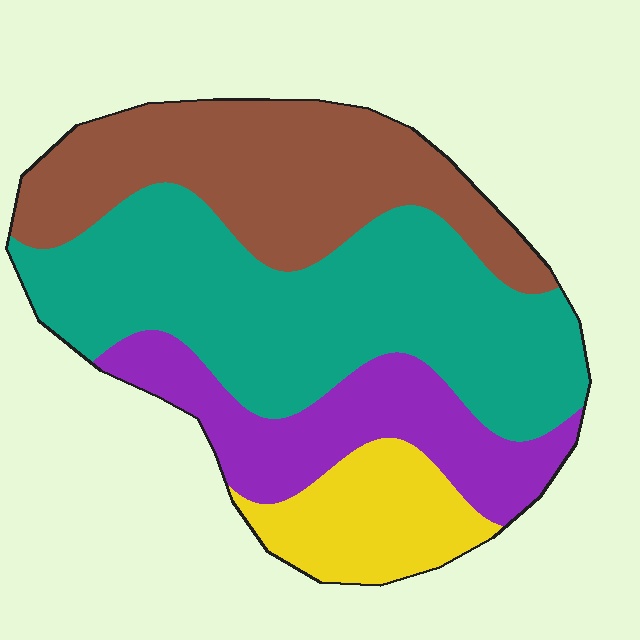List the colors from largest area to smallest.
From largest to smallest: teal, brown, purple, yellow.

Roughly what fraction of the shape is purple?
Purple covers 19% of the shape.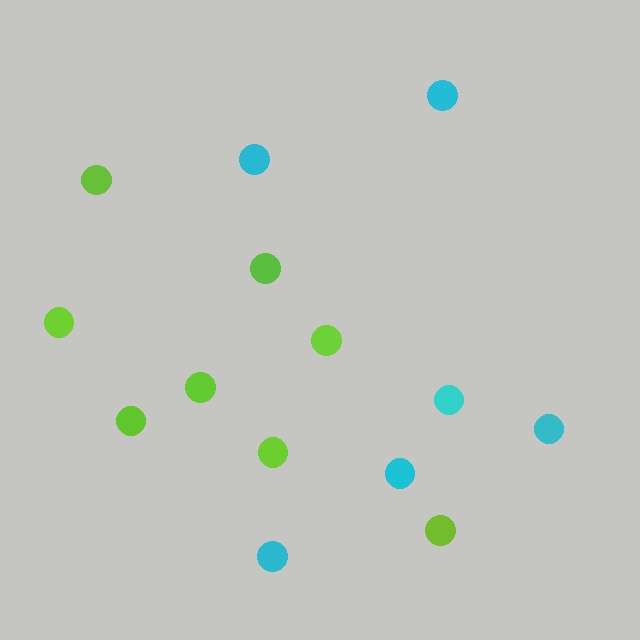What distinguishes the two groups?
There are 2 groups: one group of lime circles (8) and one group of cyan circles (6).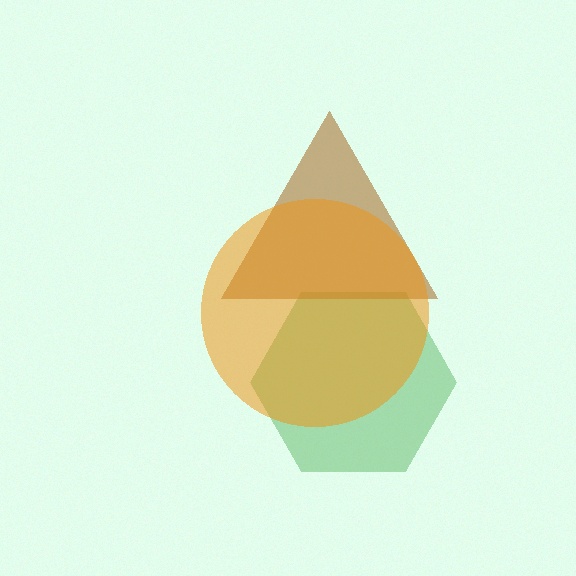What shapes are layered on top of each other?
The layered shapes are: a green hexagon, a brown triangle, an orange circle.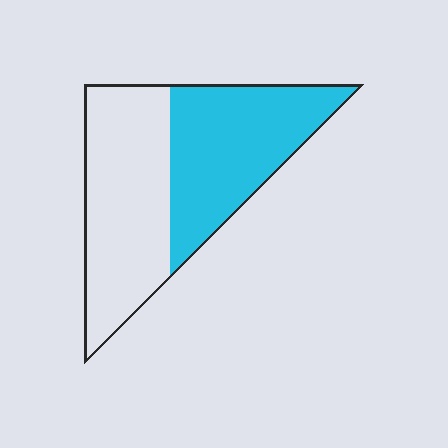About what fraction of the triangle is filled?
About one half (1/2).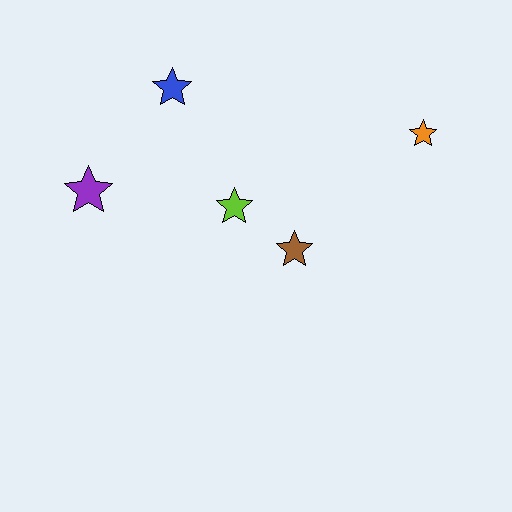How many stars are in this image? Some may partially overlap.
There are 5 stars.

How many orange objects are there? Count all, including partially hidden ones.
There is 1 orange object.